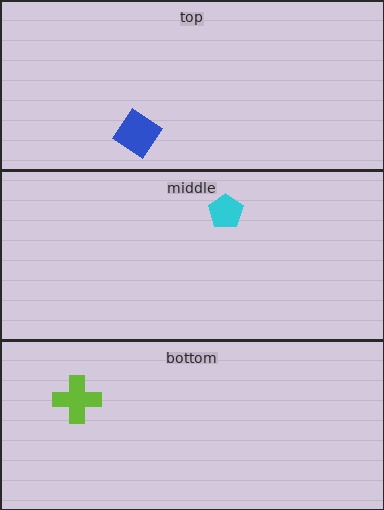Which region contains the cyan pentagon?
The middle region.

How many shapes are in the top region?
1.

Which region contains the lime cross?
The bottom region.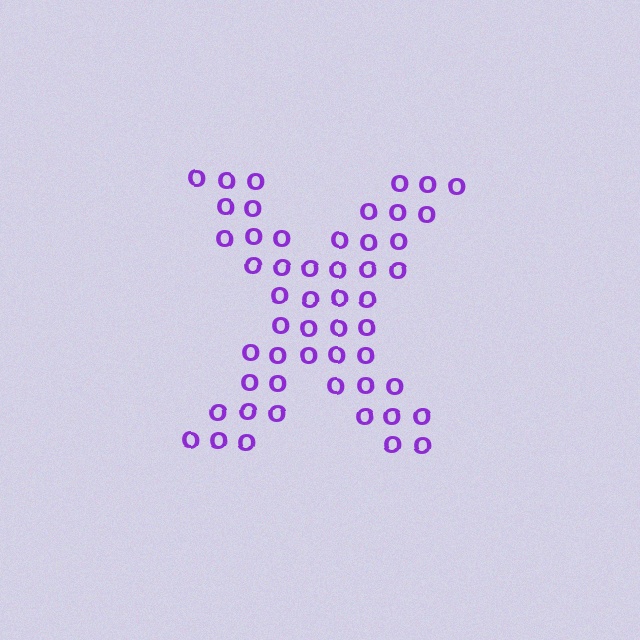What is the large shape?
The large shape is the letter X.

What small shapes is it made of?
It is made of small letter O's.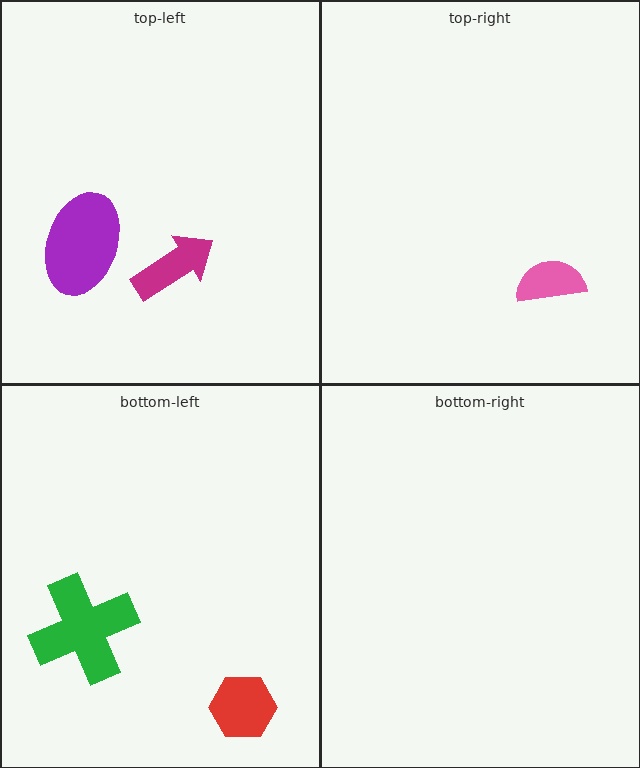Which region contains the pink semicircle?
The top-right region.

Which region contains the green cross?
The bottom-left region.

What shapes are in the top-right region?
The pink semicircle.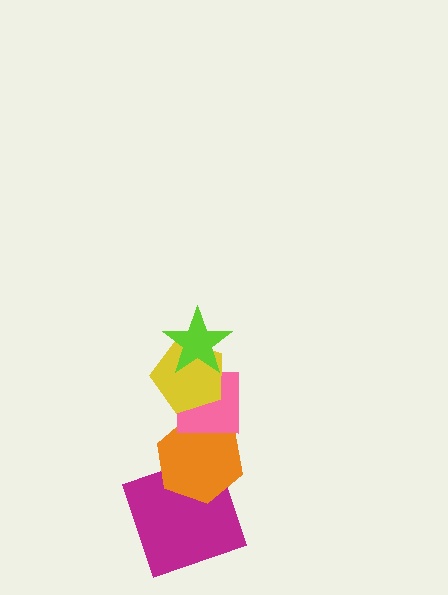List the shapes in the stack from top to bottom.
From top to bottom: the lime star, the yellow pentagon, the pink square, the orange hexagon, the magenta square.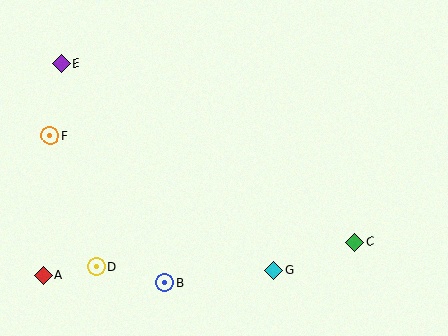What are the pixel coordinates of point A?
Point A is at (43, 276).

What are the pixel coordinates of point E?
Point E is at (61, 63).